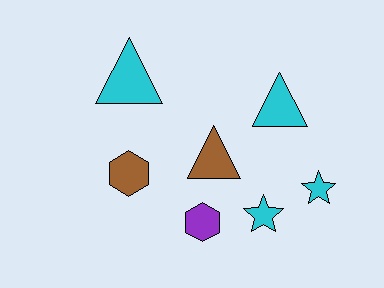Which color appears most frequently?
Cyan, with 4 objects.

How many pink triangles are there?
There are no pink triangles.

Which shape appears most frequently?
Triangle, with 3 objects.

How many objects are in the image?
There are 7 objects.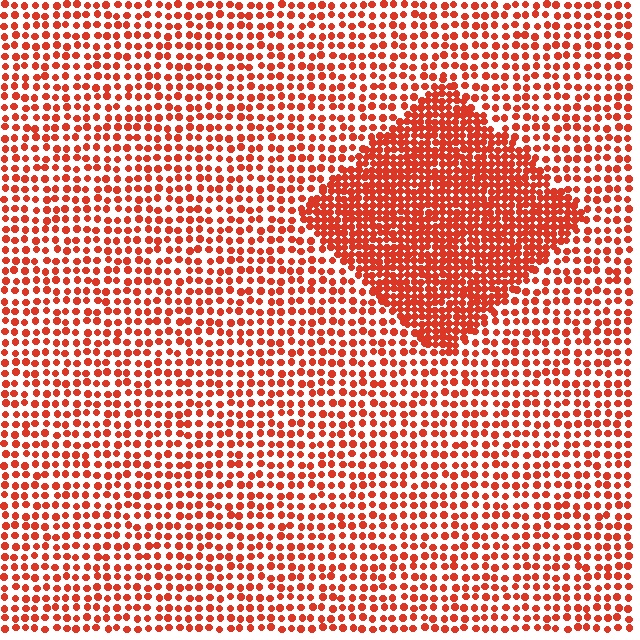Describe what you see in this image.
The image contains small red elements arranged at two different densities. A diamond-shaped region is visible where the elements are more densely packed than the surrounding area.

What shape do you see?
I see a diamond.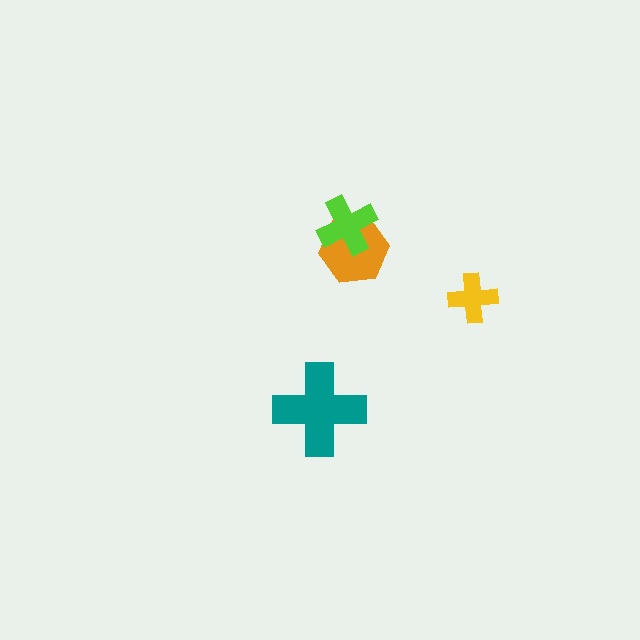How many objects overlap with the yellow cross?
0 objects overlap with the yellow cross.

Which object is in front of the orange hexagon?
The lime cross is in front of the orange hexagon.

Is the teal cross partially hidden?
No, no other shape covers it.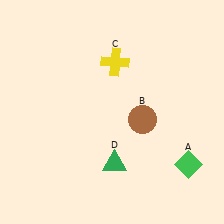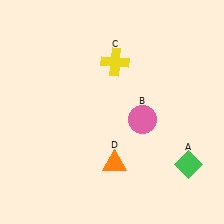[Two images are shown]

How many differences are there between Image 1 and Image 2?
There are 2 differences between the two images.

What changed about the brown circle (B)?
In Image 1, B is brown. In Image 2, it changed to pink.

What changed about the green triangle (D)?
In Image 1, D is green. In Image 2, it changed to orange.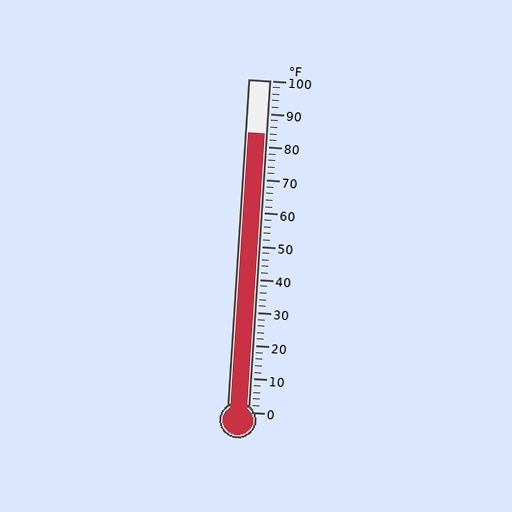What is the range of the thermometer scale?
The thermometer scale ranges from 0°F to 100°F.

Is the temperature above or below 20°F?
The temperature is above 20°F.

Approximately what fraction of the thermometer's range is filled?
The thermometer is filled to approximately 85% of its range.